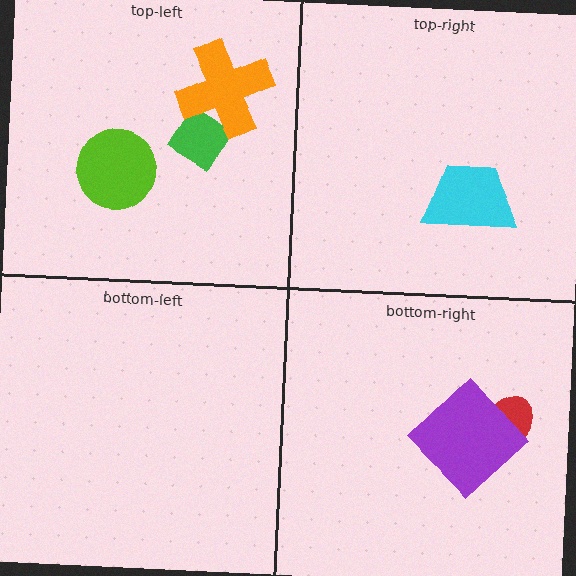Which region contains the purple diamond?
The bottom-right region.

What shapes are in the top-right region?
The cyan trapezoid.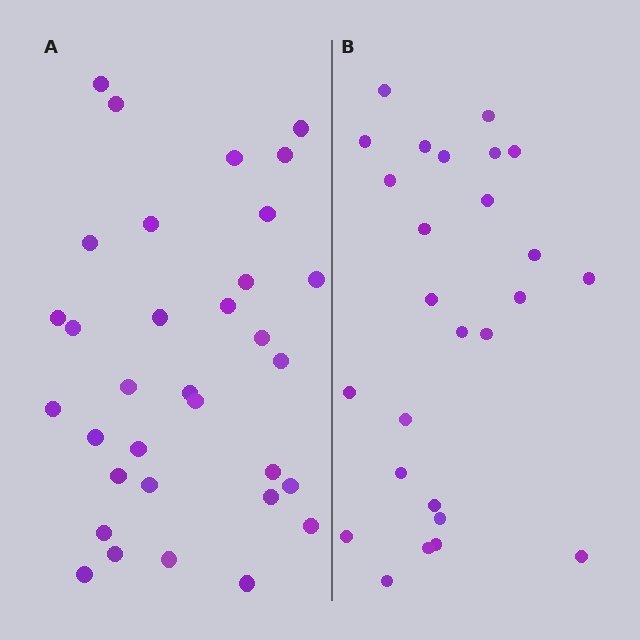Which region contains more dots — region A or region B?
Region A (the left region) has more dots.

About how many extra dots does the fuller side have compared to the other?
Region A has roughly 8 or so more dots than region B.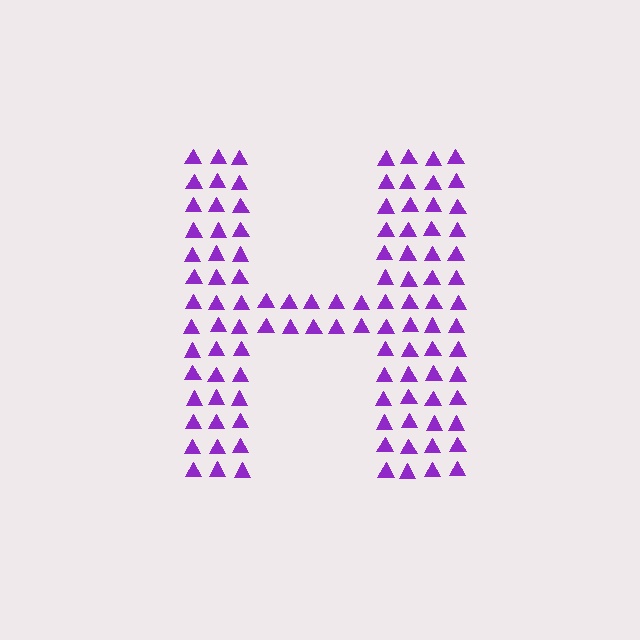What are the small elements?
The small elements are triangles.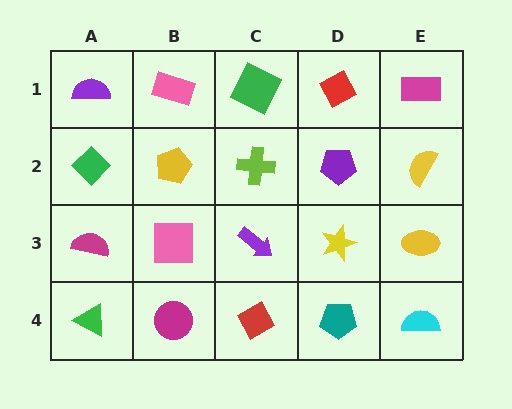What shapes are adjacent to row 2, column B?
A pink rectangle (row 1, column B), a pink square (row 3, column B), a green diamond (row 2, column A), a lime cross (row 2, column C).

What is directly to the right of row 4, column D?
A cyan semicircle.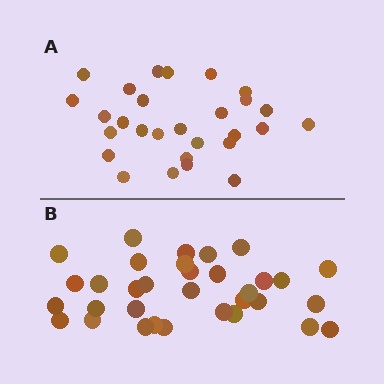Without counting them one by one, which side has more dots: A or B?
Region B (the bottom region) has more dots.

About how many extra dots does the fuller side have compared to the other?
Region B has about 5 more dots than region A.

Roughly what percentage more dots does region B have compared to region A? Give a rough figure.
About 20% more.